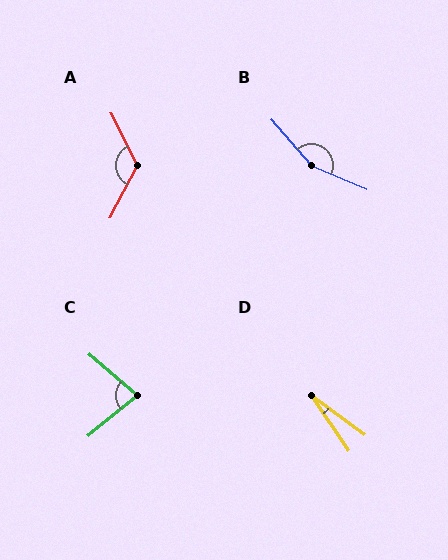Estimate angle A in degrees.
Approximately 126 degrees.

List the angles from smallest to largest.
D (20°), C (79°), A (126°), B (154°).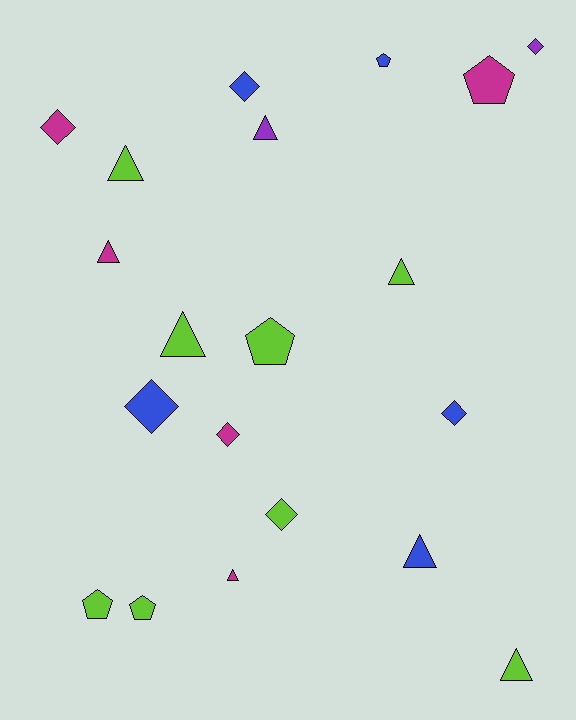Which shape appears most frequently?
Triangle, with 8 objects.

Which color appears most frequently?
Lime, with 8 objects.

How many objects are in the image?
There are 20 objects.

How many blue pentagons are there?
There is 1 blue pentagon.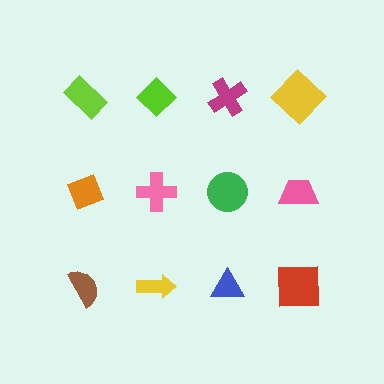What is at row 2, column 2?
A pink cross.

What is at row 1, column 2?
A lime diamond.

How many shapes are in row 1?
4 shapes.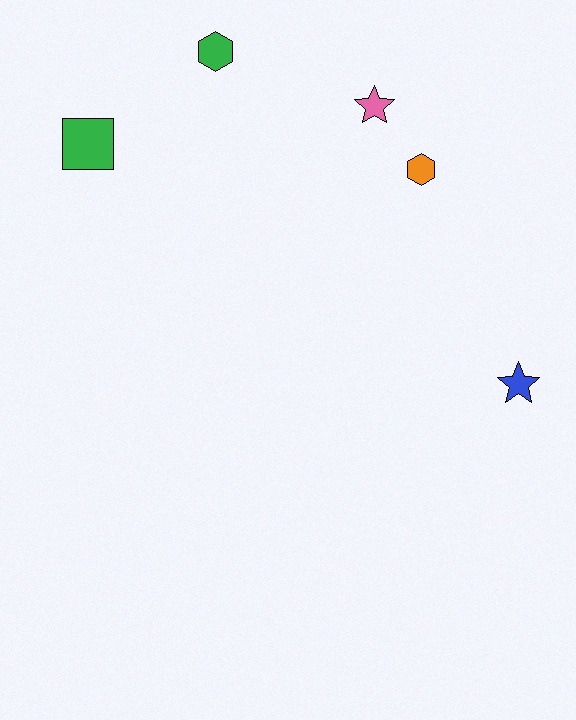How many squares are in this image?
There is 1 square.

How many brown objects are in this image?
There are no brown objects.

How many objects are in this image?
There are 5 objects.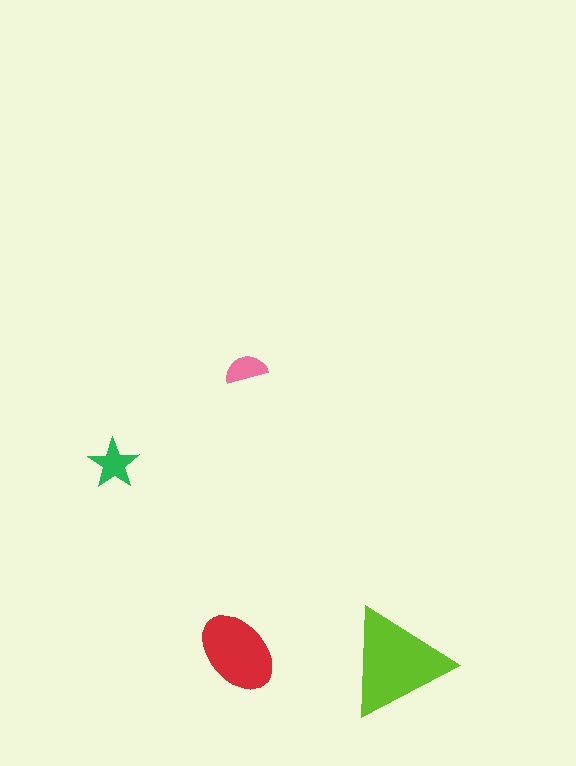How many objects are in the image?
There are 4 objects in the image.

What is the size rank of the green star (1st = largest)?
3rd.